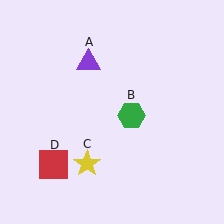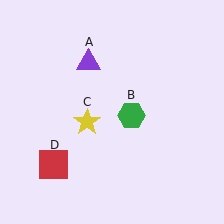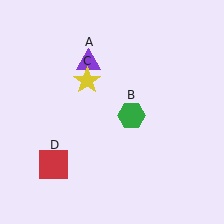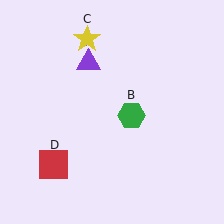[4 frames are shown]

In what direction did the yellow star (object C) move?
The yellow star (object C) moved up.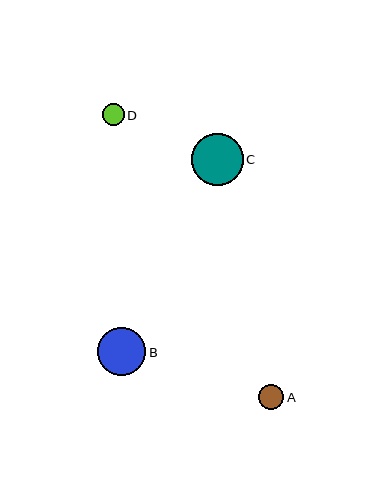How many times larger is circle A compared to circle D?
Circle A is approximately 1.1 times the size of circle D.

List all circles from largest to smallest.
From largest to smallest: C, B, A, D.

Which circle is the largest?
Circle C is the largest with a size of approximately 51 pixels.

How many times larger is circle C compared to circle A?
Circle C is approximately 2.1 times the size of circle A.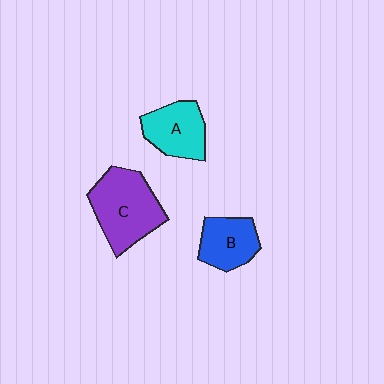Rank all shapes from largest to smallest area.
From largest to smallest: C (purple), A (cyan), B (blue).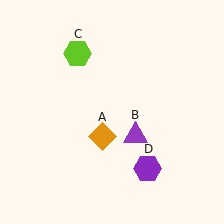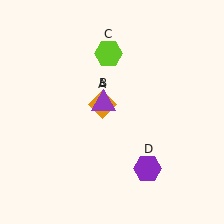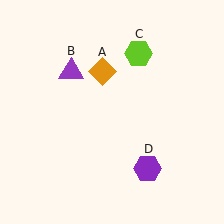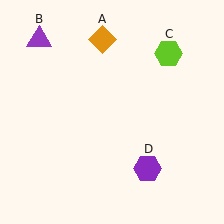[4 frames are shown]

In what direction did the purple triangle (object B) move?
The purple triangle (object B) moved up and to the left.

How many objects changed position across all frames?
3 objects changed position: orange diamond (object A), purple triangle (object B), lime hexagon (object C).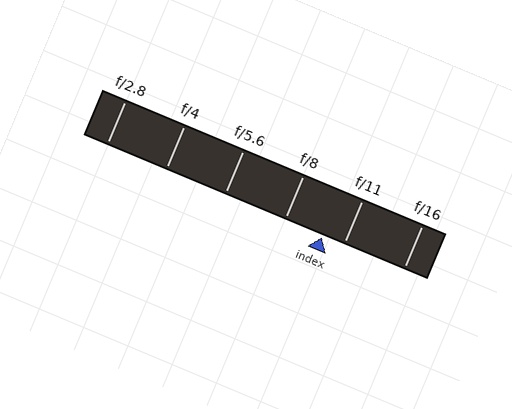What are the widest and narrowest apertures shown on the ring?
The widest aperture shown is f/2.8 and the narrowest is f/16.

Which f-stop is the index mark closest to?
The index mark is closest to f/11.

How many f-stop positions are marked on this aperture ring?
There are 6 f-stop positions marked.